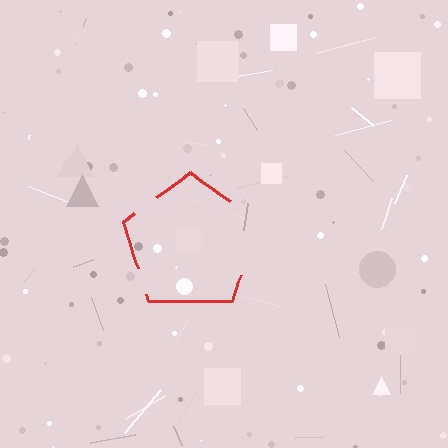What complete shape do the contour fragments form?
The contour fragments form a pentagon.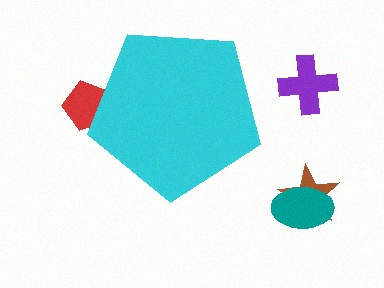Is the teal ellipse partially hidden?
No, the teal ellipse is fully visible.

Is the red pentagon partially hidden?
Yes, the red pentagon is partially hidden behind the cyan pentagon.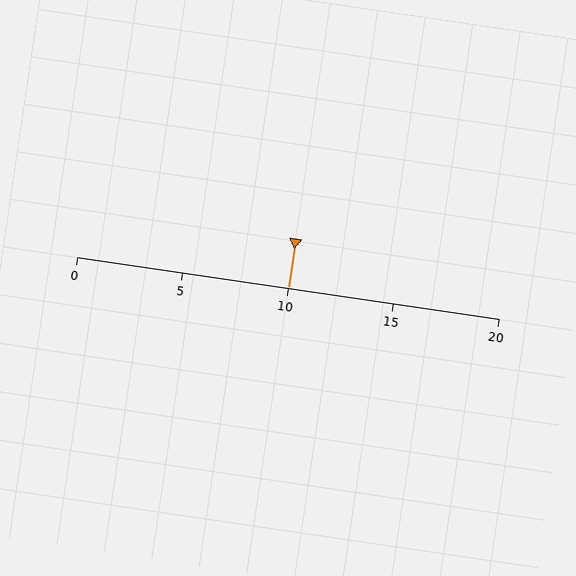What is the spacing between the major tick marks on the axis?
The major ticks are spaced 5 apart.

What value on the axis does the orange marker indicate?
The marker indicates approximately 10.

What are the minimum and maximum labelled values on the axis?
The axis runs from 0 to 20.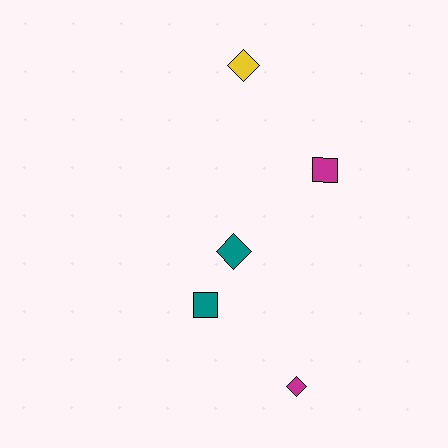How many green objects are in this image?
There are no green objects.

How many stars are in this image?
There are no stars.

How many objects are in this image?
There are 5 objects.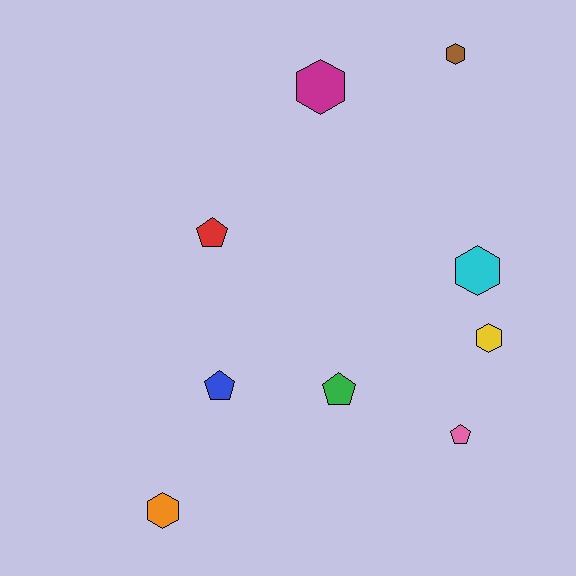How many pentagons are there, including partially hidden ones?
There are 4 pentagons.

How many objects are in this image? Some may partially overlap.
There are 9 objects.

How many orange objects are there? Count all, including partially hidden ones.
There is 1 orange object.